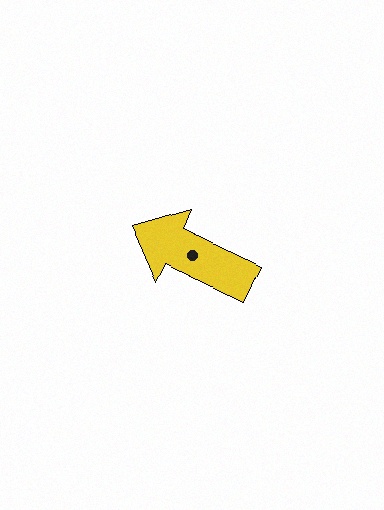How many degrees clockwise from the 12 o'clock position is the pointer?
Approximately 295 degrees.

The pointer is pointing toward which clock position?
Roughly 10 o'clock.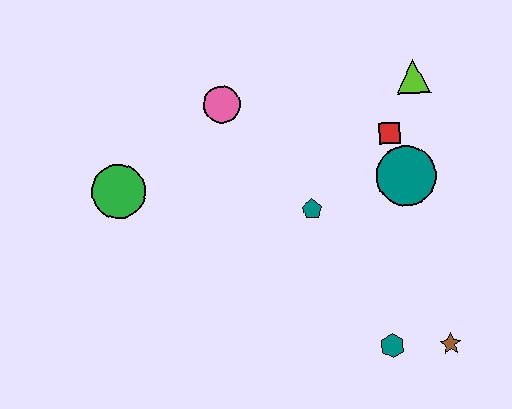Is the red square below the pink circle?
Yes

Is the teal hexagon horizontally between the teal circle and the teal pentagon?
Yes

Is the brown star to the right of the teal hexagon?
Yes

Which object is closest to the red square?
The teal circle is closest to the red square.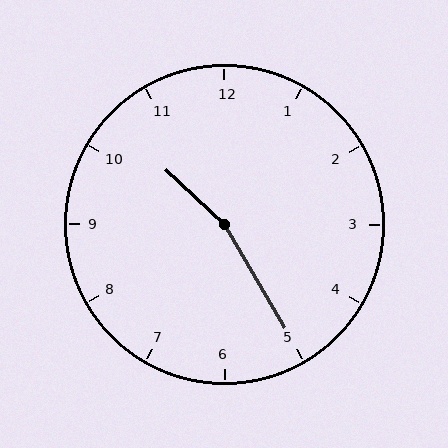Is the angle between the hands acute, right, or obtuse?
It is obtuse.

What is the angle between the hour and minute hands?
Approximately 162 degrees.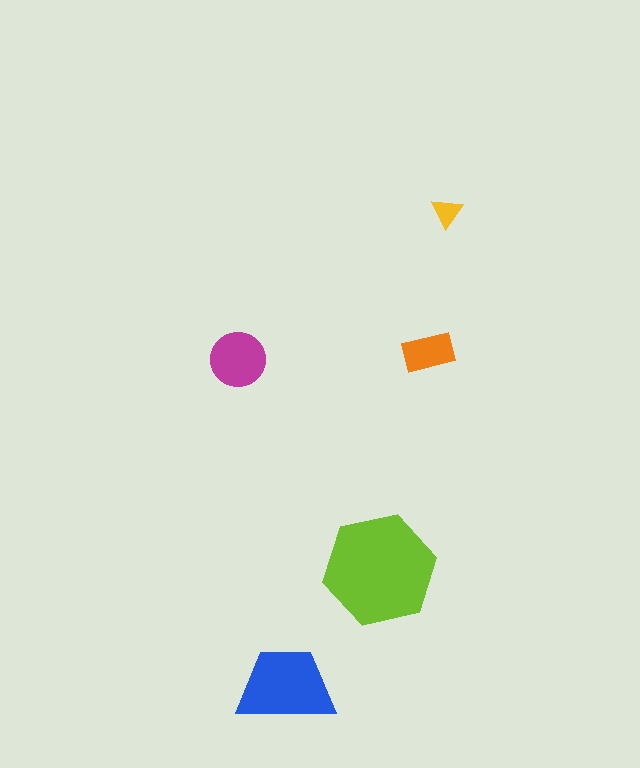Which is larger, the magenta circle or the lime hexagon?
The lime hexagon.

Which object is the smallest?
The yellow triangle.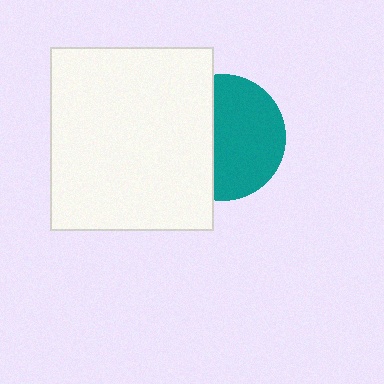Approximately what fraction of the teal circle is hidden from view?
Roughly 41% of the teal circle is hidden behind the white rectangle.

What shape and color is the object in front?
The object in front is a white rectangle.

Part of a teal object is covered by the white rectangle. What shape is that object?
It is a circle.